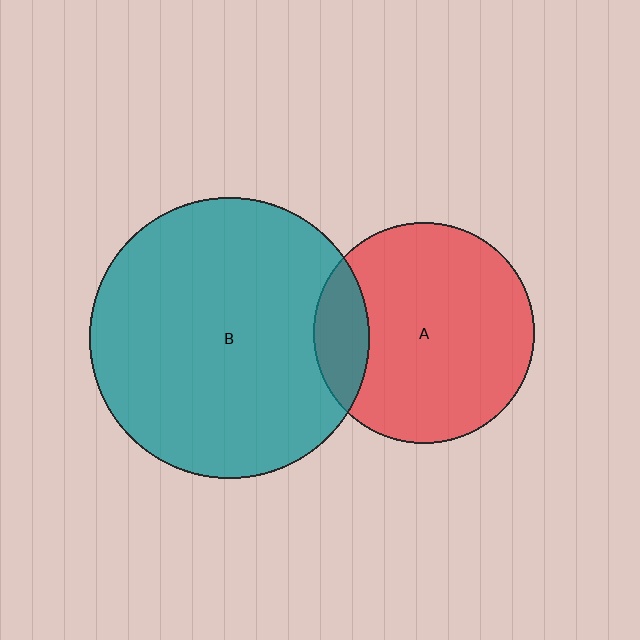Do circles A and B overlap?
Yes.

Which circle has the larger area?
Circle B (teal).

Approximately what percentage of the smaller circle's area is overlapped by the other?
Approximately 15%.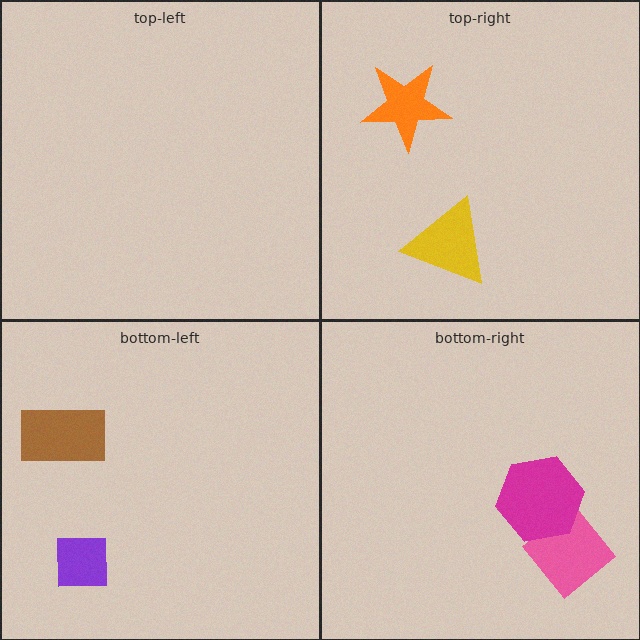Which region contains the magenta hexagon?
The bottom-right region.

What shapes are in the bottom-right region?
The pink diamond, the magenta hexagon.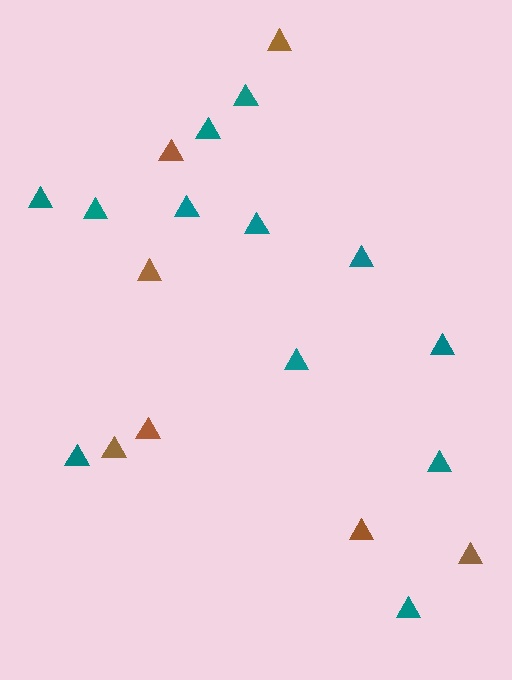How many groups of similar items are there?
There are 2 groups: one group of brown triangles (7) and one group of teal triangles (12).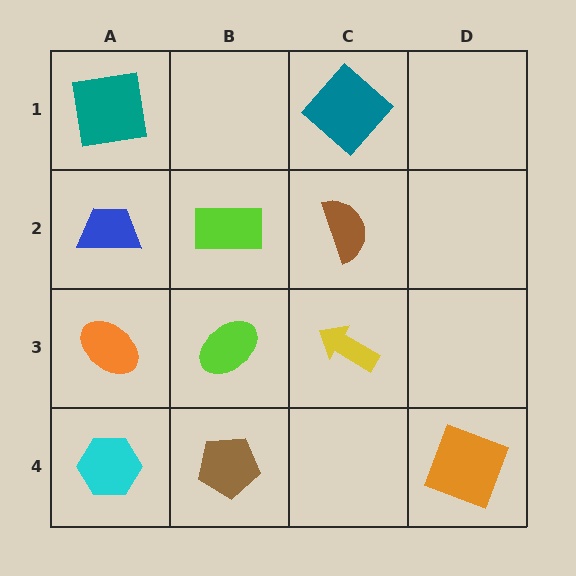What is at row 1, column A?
A teal square.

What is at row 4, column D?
An orange square.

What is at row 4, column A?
A cyan hexagon.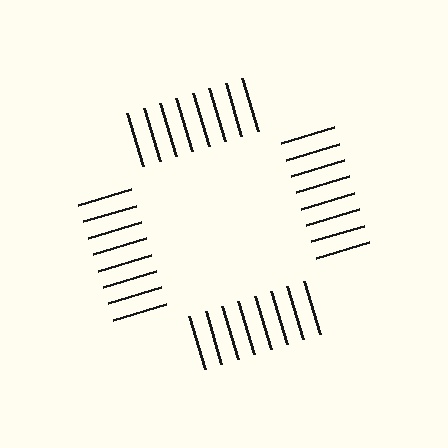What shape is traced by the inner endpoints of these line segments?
An illusory square — the line segments terminate on its edges but no continuous stroke is drawn.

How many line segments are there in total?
32 — 8 along each of the 4 edges.